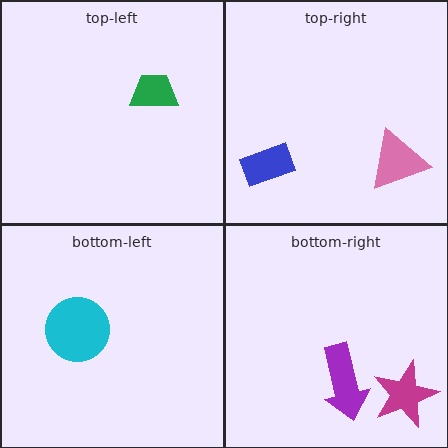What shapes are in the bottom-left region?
The cyan circle.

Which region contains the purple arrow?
The bottom-right region.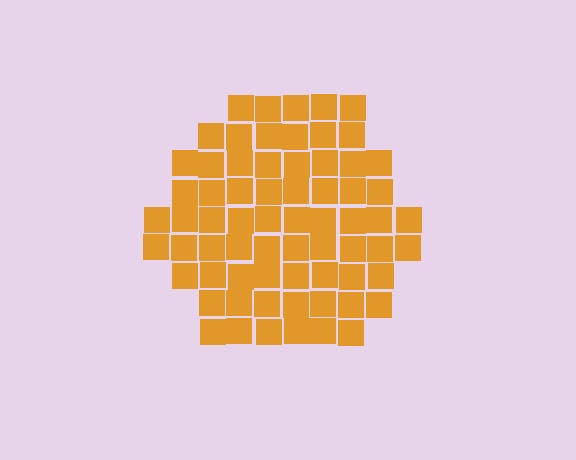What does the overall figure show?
The overall figure shows a hexagon.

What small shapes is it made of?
It is made of small squares.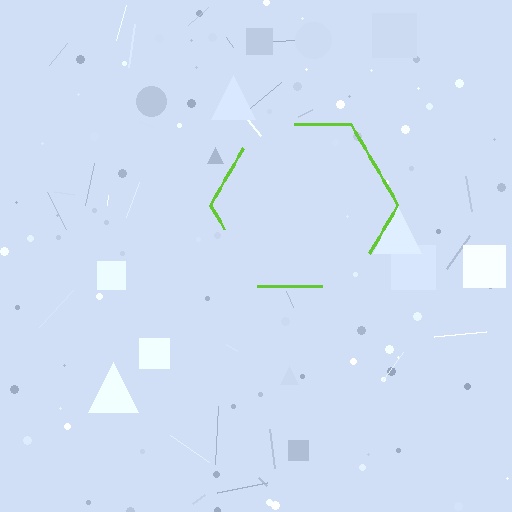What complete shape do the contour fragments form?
The contour fragments form a hexagon.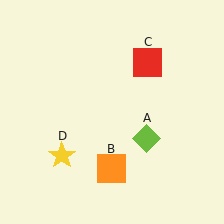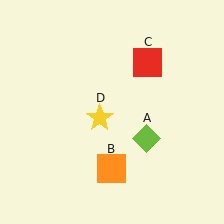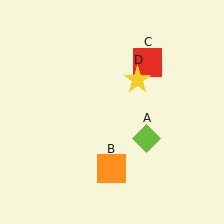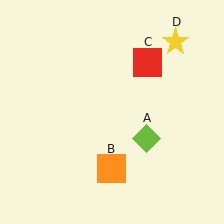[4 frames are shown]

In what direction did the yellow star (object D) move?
The yellow star (object D) moved up and to the right.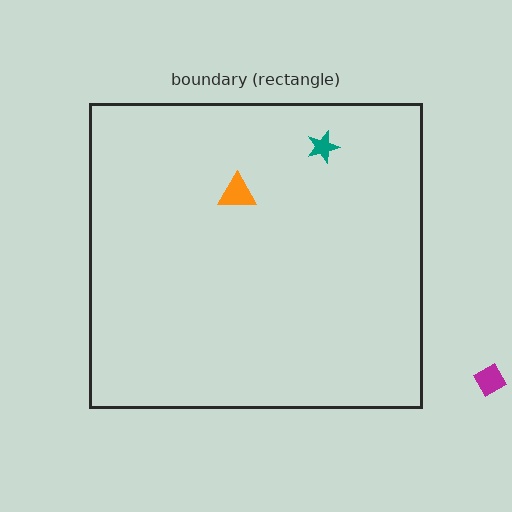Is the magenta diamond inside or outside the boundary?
Outside.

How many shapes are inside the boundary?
2 inside, 1 outside.